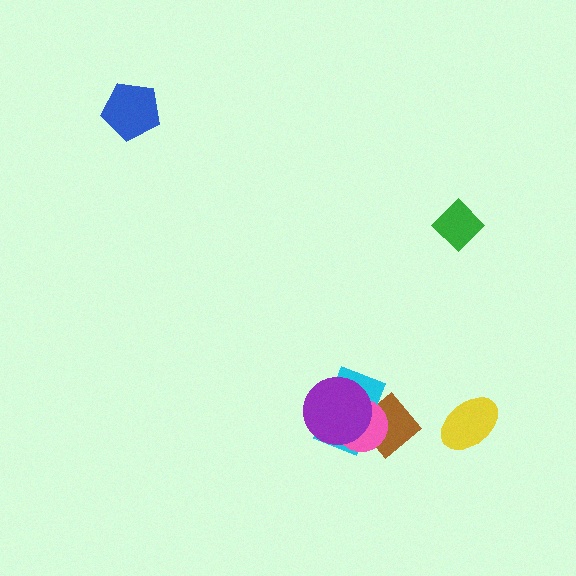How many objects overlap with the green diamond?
0 objects overlap with the green diamond.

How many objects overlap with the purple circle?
3 objects overlap with the purple circle.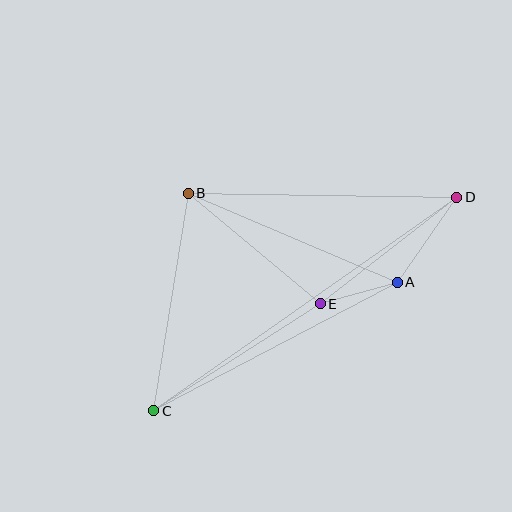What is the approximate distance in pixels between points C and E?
The distance between C and E is approximately 198 pixels.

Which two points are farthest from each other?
Points C and D are farthest from each other.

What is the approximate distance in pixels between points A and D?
The distance between A and D is approximately 104 pixels.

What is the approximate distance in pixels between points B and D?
The distance between B and D is approximately 269 pixels.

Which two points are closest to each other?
Points A and E are closest to each other.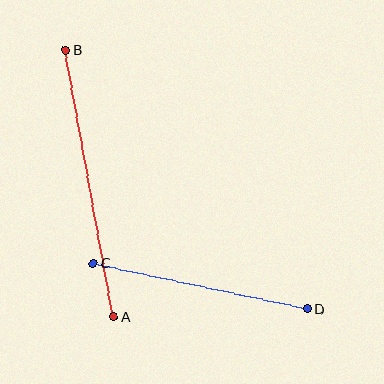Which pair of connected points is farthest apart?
Points A and B are farthest apart.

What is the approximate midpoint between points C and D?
The midpoint is at approximately (200, 286) pixels.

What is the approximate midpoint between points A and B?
The midpoint is at approximately (89, 183) pixels.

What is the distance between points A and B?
The distance is approximately 271 pixels.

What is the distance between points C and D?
The distance is approximately 219 pixels.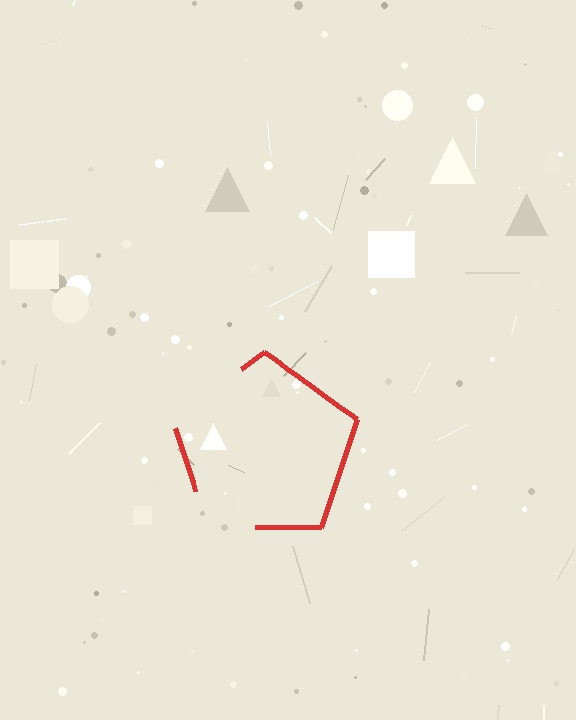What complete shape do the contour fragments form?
The contour fragments form a pentagon.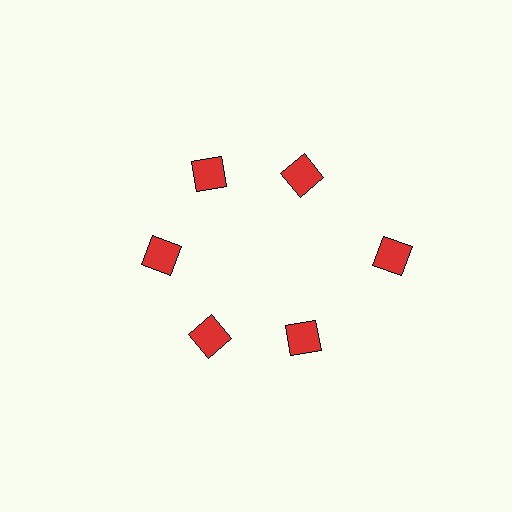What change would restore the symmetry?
The symmetry would be restored by moving it inward, back onto the ring so that all 6 diamonds sit at equal angles and equal distance from the center.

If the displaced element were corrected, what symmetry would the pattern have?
It would have 6-fold rotational symmetry — the pattern would map onto itself every 60 degrees.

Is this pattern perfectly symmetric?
No. The 6 red diamonds are arranged in a ring, but one element near the 3 o'clock position is pushed outward from the center, breaking the 6-fold rotational symmetry.